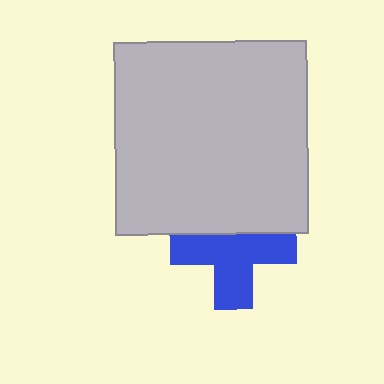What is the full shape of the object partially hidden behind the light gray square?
The partially hidden object is a blue cross.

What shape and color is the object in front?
The object in front is a light gray square.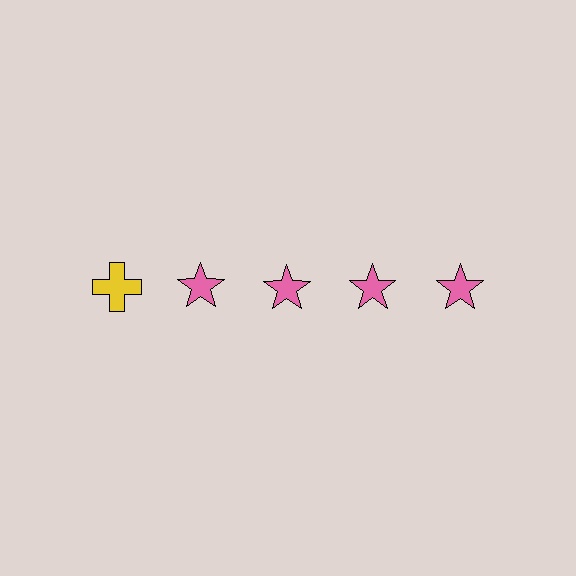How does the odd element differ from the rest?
It differs in both color (yellow instead of pink) and shape (cross instead of star).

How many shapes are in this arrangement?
There are 5 shapes arranged in a grid pattern.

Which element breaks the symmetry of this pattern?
The yellow cross in the top row, leftmost column breaks the symmetry. All other shapes are pink stars.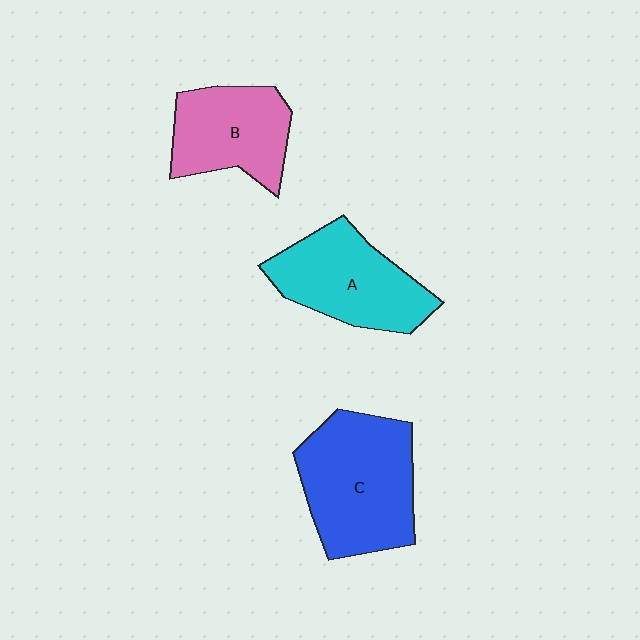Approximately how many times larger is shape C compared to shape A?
Approximately 1.2 times.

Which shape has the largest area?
Shape C (blue).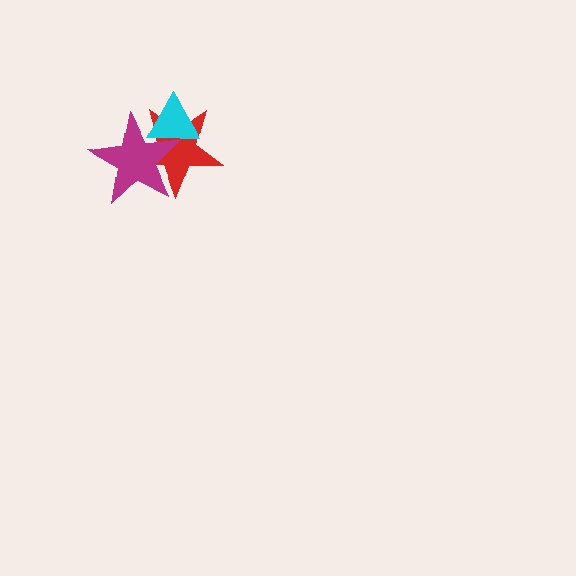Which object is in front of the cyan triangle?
The magenta star is in front of the cyan triangle.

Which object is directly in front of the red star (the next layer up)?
The cyan triangle is directly in front of the red star.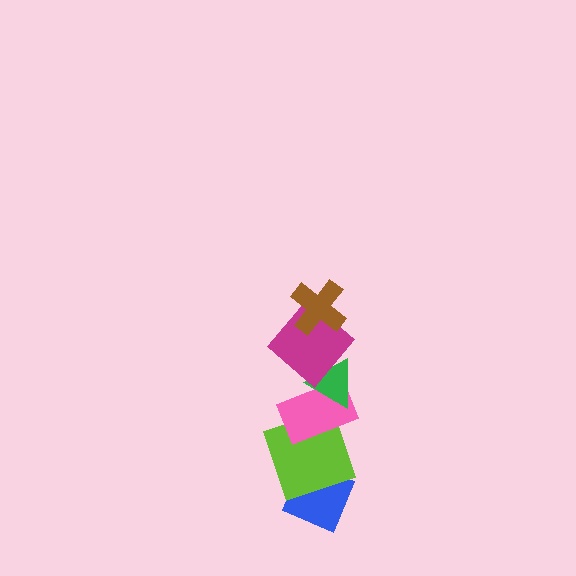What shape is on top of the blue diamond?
The lime square is on top of the blue diamond.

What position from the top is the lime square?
The lime square is 5th from the top.